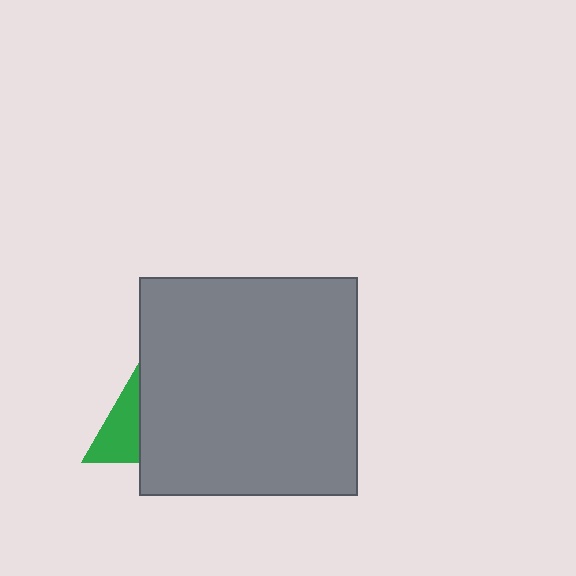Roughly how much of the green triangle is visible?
A small part of it is visible (roughly 37%).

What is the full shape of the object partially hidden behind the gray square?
The partially hidden object is a green triangle.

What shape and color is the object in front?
The object in front is a gray square.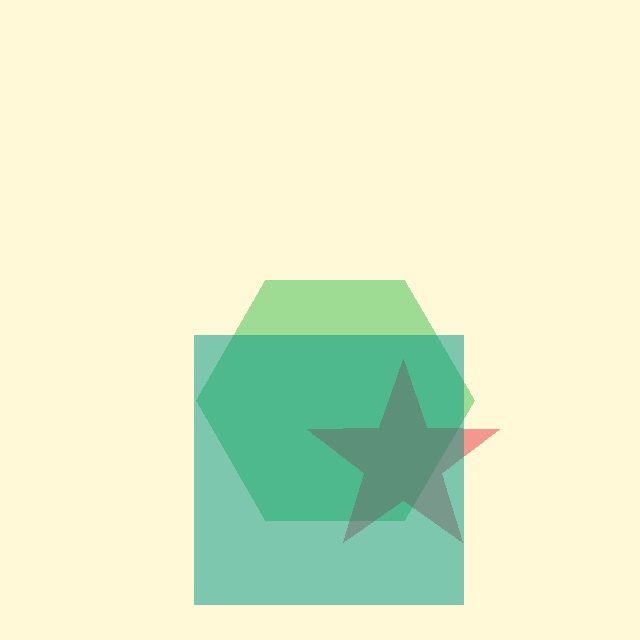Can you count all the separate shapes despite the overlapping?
Yes, there are 3 separate shapes.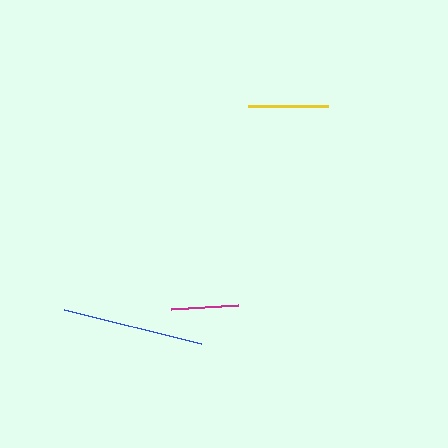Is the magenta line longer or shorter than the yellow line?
The yellow line is longer than the magenta line.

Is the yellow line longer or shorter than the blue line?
The blue line is longer than the yellow line.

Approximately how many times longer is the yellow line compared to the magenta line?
The yellow line is approximately 1.2 times the length of the magenta line.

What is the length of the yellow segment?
The yellow segment is approximately 80 pixels long.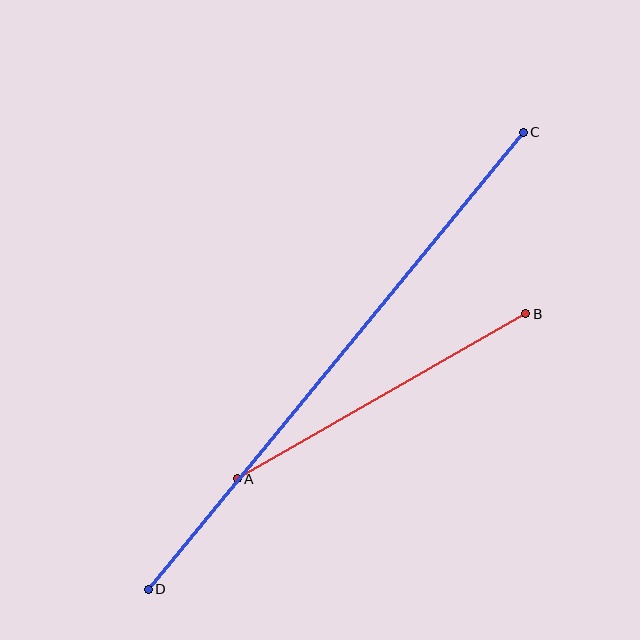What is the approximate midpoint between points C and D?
The midpoint is at approximately (336, 361) pixels.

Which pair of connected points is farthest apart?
Points C and D are farthest apart.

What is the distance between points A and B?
The distance is approximately 332 pixels.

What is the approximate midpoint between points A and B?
The midpoint is at approximately (381, 396) pixels.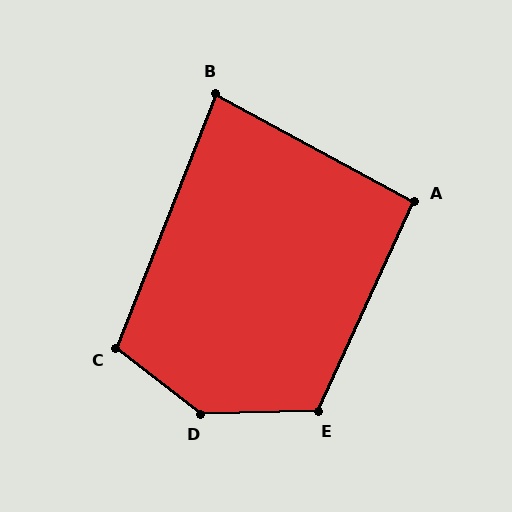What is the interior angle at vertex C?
Approximately 107 degrees (obtuse).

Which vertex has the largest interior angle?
D, at approximately 141 degrees.